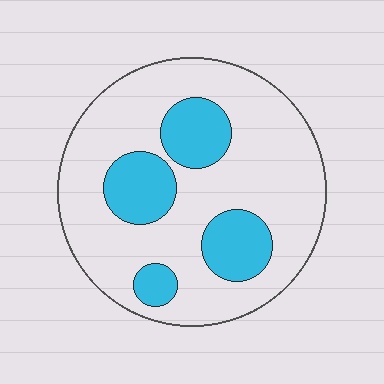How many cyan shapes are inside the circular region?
4.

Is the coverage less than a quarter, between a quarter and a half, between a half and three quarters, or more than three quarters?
Less than a quarter.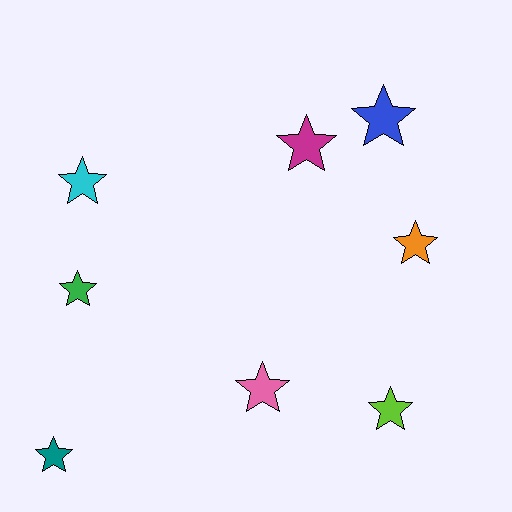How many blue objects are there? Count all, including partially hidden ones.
There is 1 blue object.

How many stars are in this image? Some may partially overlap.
There are 8 stars.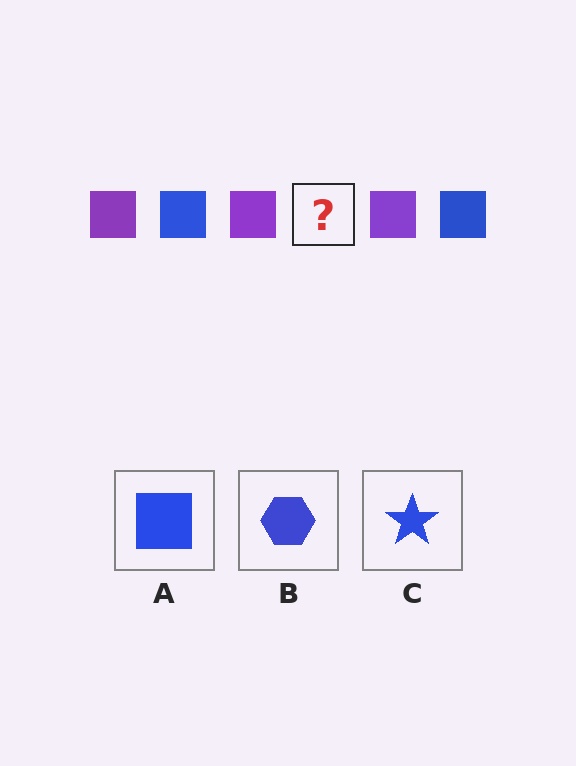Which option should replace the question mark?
Option A.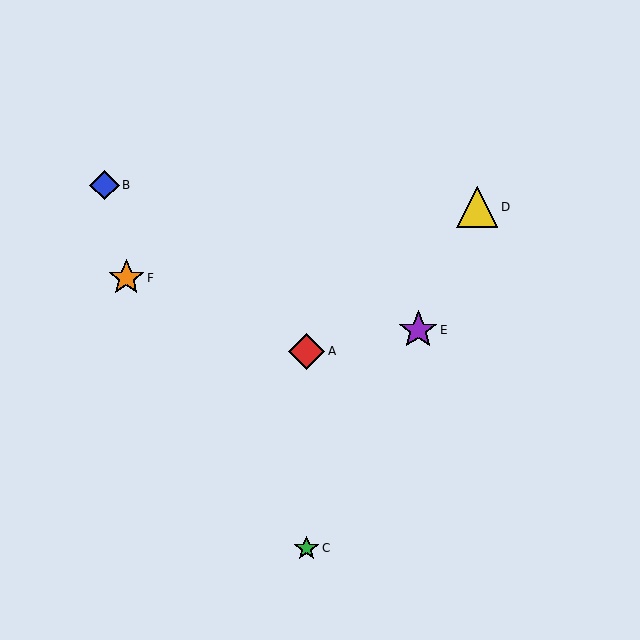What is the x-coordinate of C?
Object C is at x≈306.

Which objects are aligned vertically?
Objects A, C are aligned vertically.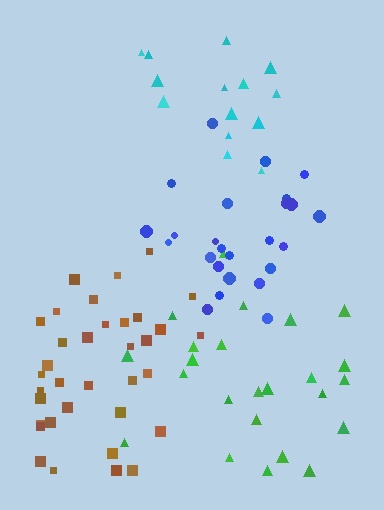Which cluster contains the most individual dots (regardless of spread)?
Brown (35).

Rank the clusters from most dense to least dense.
blue, brown, cyan, green.